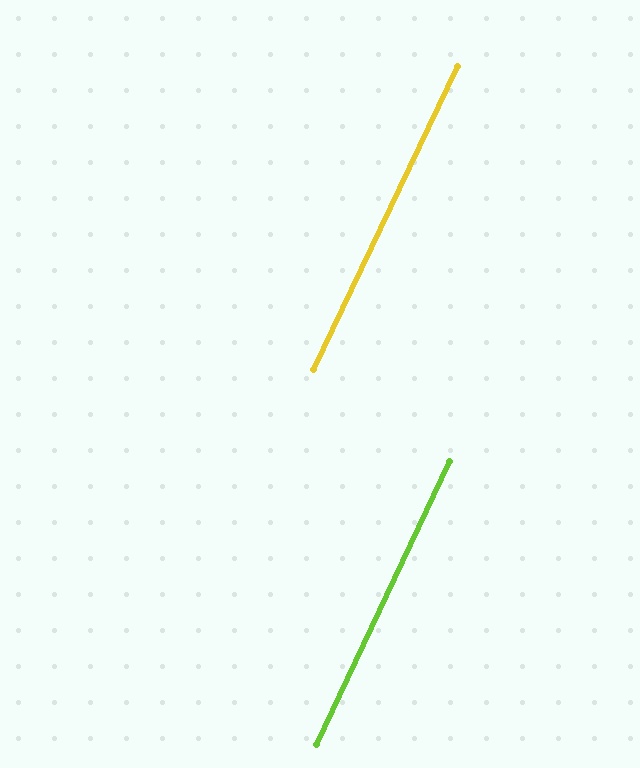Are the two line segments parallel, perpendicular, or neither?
Parallel — their directions differ by only 0.3°.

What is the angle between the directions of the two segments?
Approximately 0 degrees.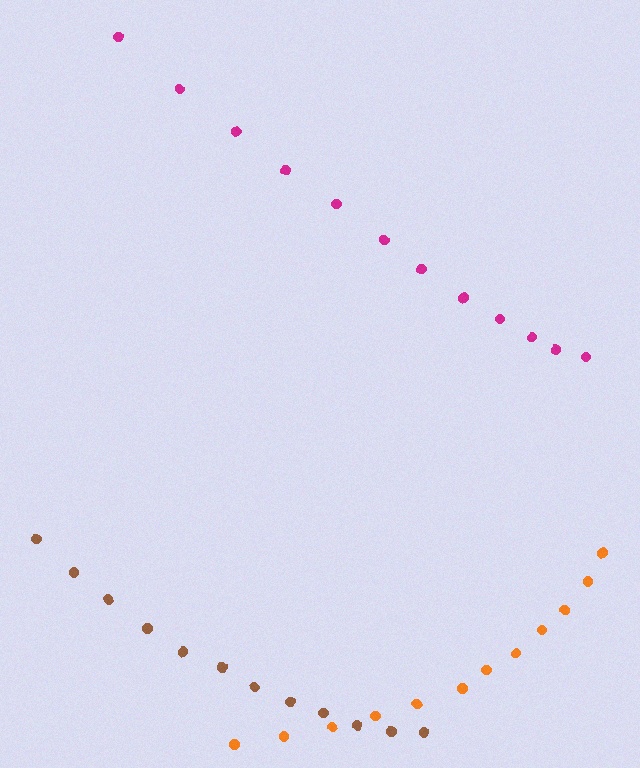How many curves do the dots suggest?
There are 3 distinct paths.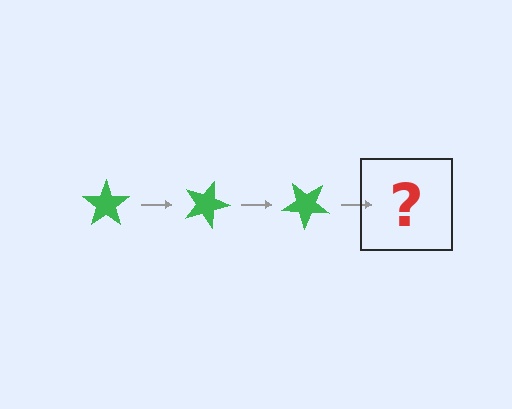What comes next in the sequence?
The next element should be a green star rotated 60 degrees.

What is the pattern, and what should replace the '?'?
The pattern is that the star rotates 20 degrees each step. The '?' should be a green star rotated 60 degrees.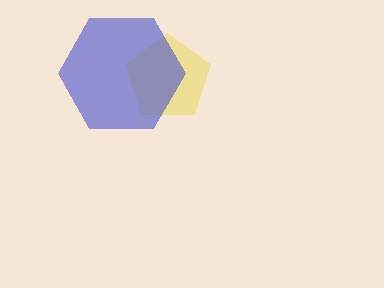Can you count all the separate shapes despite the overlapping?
Yes, there are 2 separate shapes.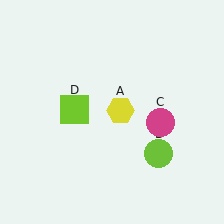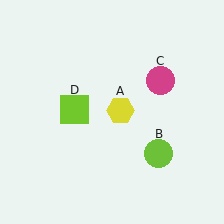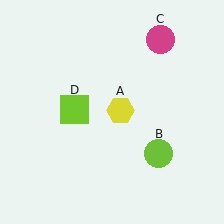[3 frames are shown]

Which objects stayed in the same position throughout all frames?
Yellow hexagon (object A) and lime circle (object B) and lime square (object D) remained stationary.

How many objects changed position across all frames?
1 object changed position: magenta circle (object C).